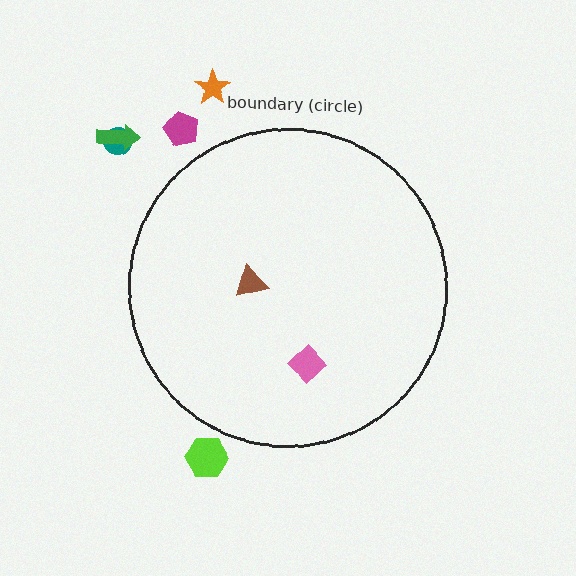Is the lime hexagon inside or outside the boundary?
Outside.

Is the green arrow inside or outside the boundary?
Outside.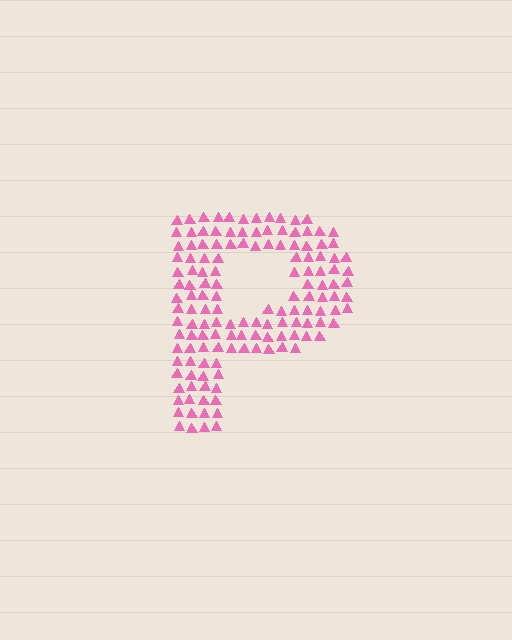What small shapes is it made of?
It is made of small triangles.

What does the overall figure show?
The overall figure shows the letter P.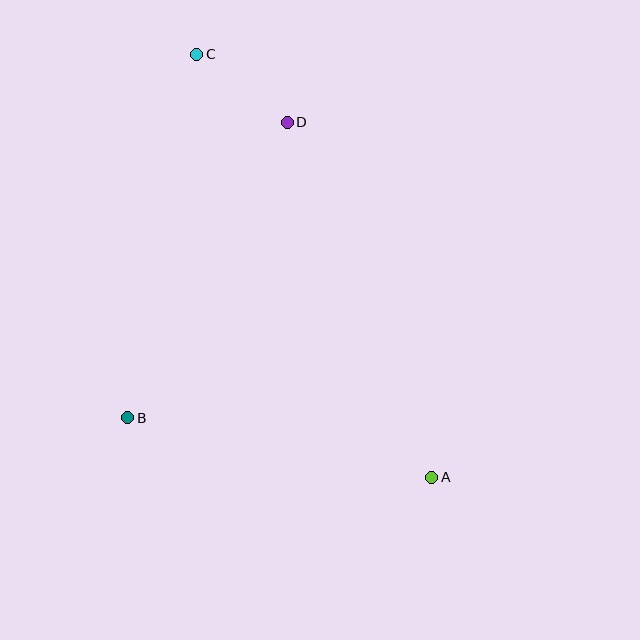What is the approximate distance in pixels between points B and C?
The distance between B and C is approximately 370 pixels.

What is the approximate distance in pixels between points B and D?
The distance between B and D is approximately 336 pixels.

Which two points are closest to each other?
Points C and D are closest to each other.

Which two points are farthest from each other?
Points A and C are farthest from each other.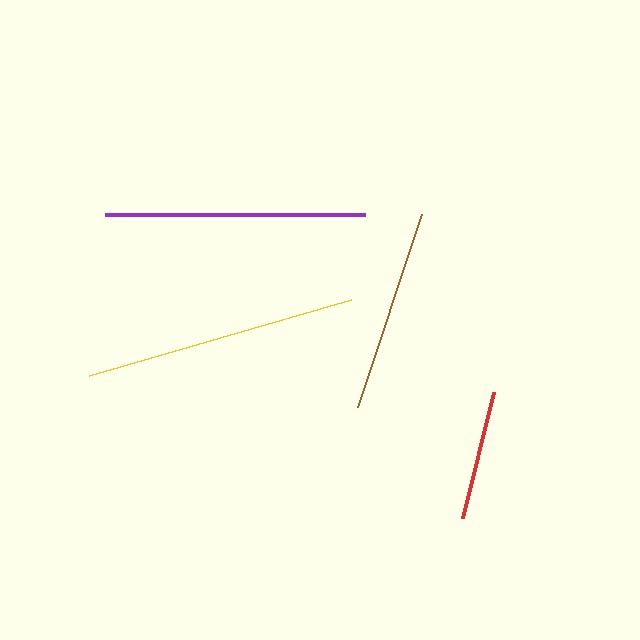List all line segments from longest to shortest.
From longest to shortest: yellow, purple, brown, red.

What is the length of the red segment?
The red segment is approximately 130 pixels long.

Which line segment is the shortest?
The red line is the shortest at approximately 130 pixels.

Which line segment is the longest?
The yellow line is the longest at approximately 272 pixels.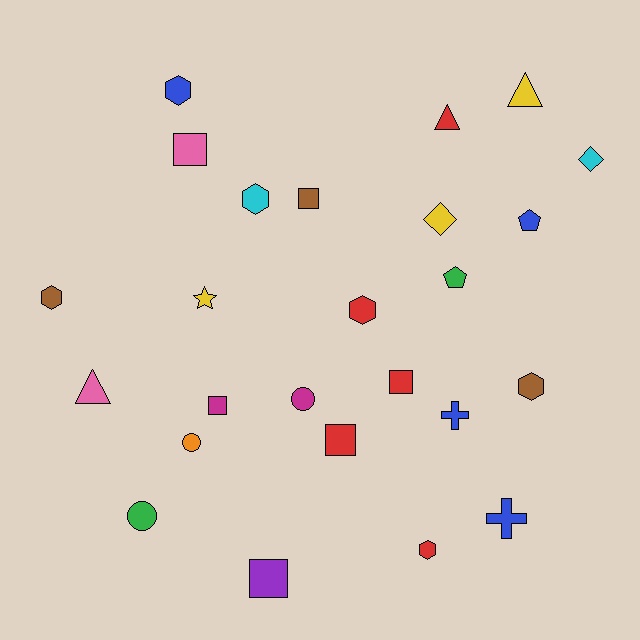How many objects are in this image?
There are 25 objects.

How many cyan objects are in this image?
There are 2 cyan objects.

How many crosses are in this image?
There are 2 crosses.